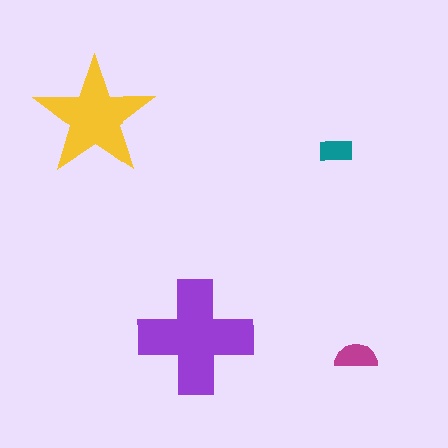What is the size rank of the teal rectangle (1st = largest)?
4th.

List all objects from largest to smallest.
The purple cross, the yellow star, the magenta semicircle, the teal rectangle.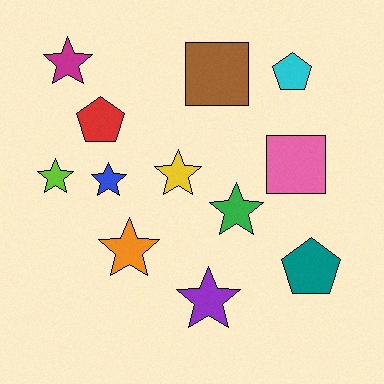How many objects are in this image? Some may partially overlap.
There are 12 objects.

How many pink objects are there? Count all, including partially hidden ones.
There is 1 pink object.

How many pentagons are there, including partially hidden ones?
There are 3 pentagons.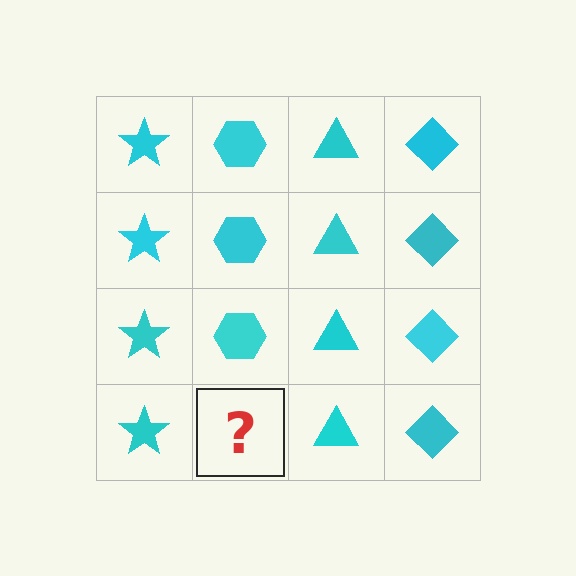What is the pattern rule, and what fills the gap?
The rule is that each column has a consistent shape. The gap should be filled with a cyan hexagon.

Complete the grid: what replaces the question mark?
The question mark should be replaced with a cyan hexagon.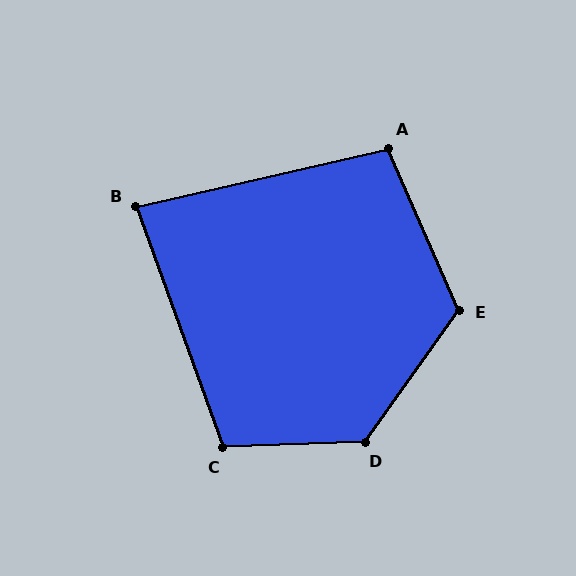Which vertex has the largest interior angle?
D, at approximately 127 degrees.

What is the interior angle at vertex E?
Approximately 121 degrees (obtuse).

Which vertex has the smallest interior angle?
B, at approximately 83 degrees.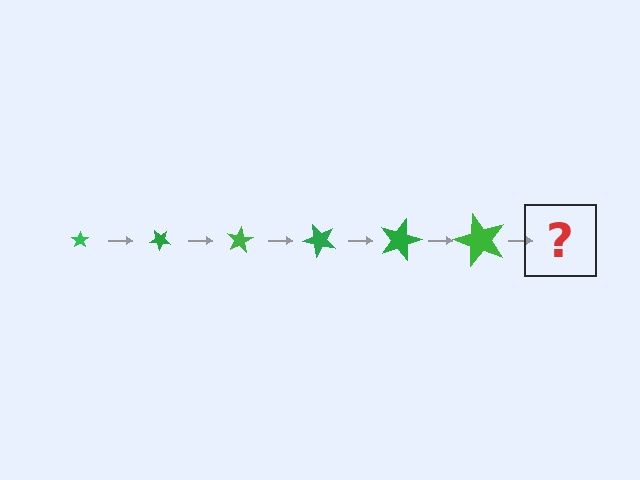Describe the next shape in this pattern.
It should be a star, larger than the previous one and rotated 240 degrees from the start.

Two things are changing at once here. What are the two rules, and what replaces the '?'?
The two rules are that the star grows larger each step and it rotates 40 degrees each step. The '?' should be a star, larger than the previous one and rotated 240 degrees from the start.